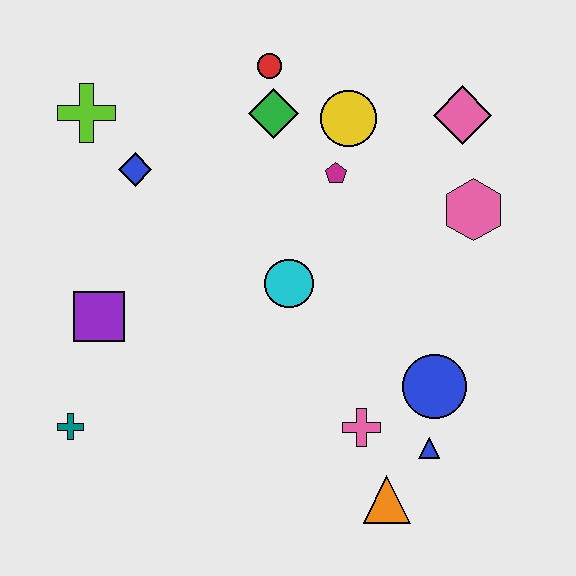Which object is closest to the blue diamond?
The lime cross is closest to the blue diamond.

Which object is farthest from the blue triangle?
The lime cross is farthest from the blue triangle.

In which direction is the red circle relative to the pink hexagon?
The red circle is to the left of the pink hexagon.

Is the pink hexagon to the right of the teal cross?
Yes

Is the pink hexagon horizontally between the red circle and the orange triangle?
No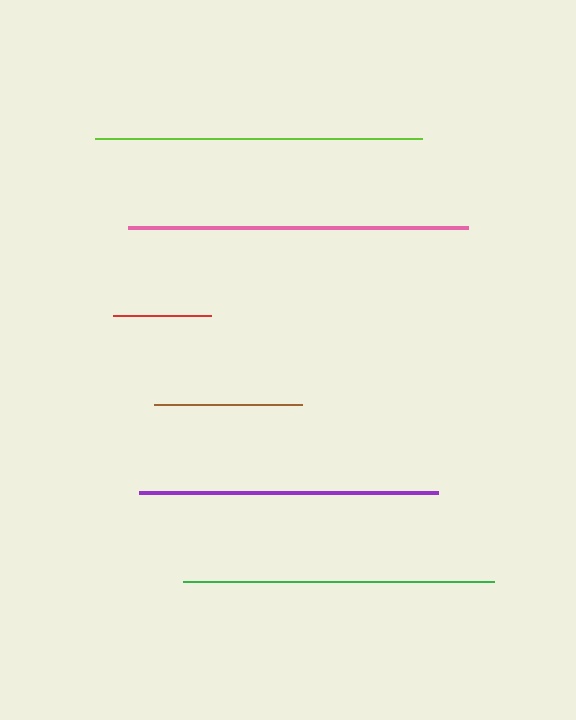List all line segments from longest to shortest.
From longest to shortest: pink, lime, green, purple, brown, red.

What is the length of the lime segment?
The lime segment is approximately 328 pixels long.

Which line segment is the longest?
The pink line is the longest at approximately 340 pixels.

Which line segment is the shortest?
The red line is the shortest at approximately 98 pixels.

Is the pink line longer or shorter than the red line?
The pink line is longer than the red line.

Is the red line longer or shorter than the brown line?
The brown line is longer than the red line.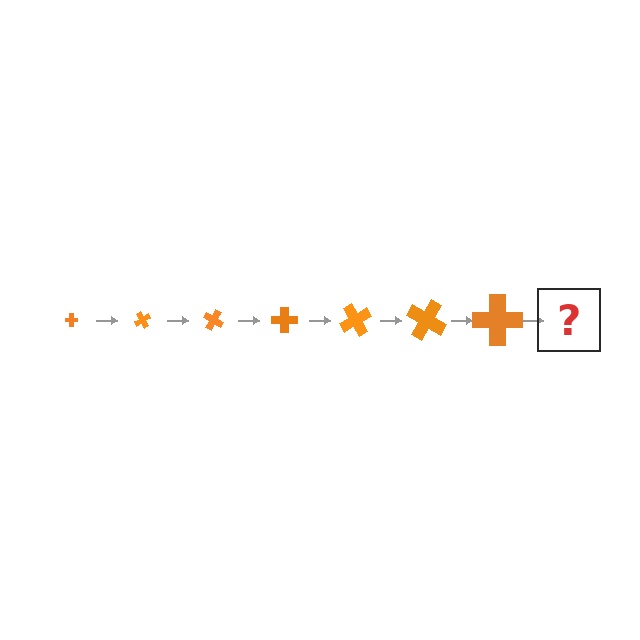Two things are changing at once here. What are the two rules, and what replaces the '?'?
The two rules are that the cross grows larger each step and it rotates 60 degrees each step. The '?' should be a cross, larger than the previous one and rotated 420 degrees from the start.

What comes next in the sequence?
The next element should be a cross, larger than the previous one and rotated 420 degrees from the start.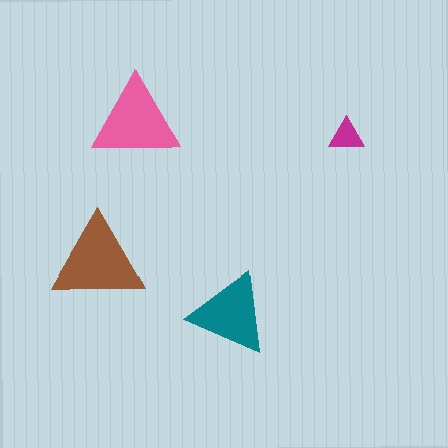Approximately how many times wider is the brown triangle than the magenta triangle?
About 2.5 times wider.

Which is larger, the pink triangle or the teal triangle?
The pink one.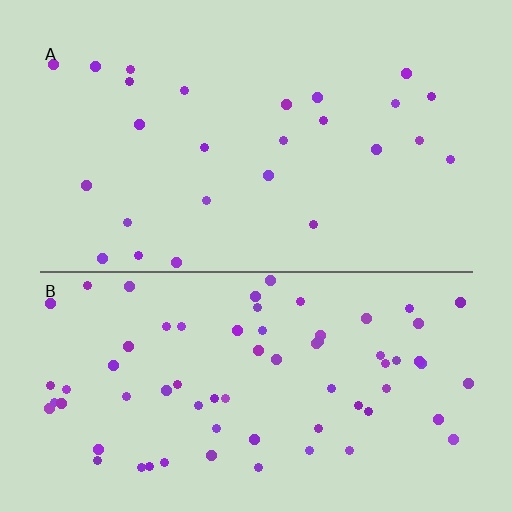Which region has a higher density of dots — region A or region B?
B (the bottom).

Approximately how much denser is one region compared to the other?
Approximately 2.6× — region B over region A.